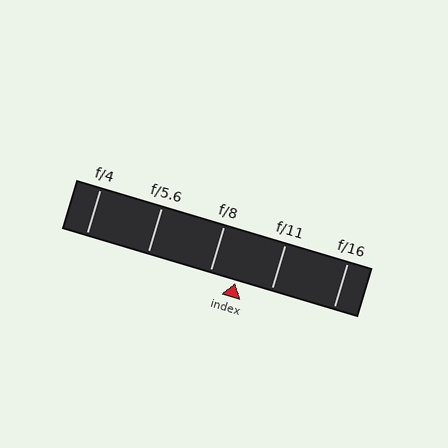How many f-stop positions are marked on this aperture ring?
There are 5 f-stop positions marked.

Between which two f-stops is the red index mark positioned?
The index mark is between f/8 and f/11.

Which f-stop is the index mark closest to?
The index mark is closest to f/8.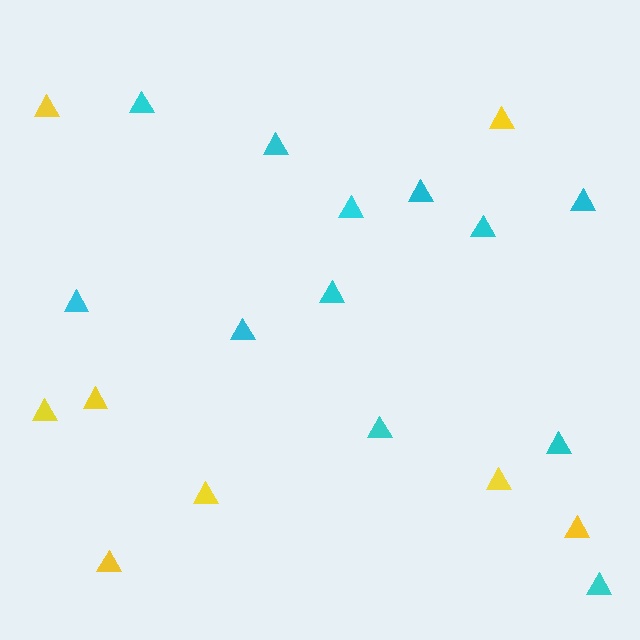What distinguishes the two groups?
There are 2 groups: one group of yellow triangles (8) and one group of cyan triangles (12).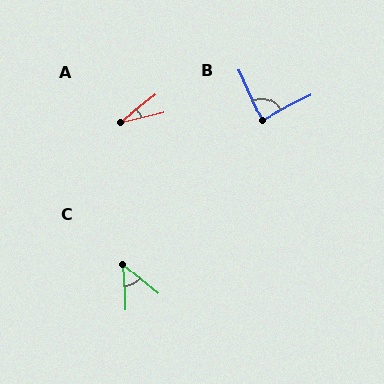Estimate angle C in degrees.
Approximately 49 degrees.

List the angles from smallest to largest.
A (25°), C (49°), B (87°).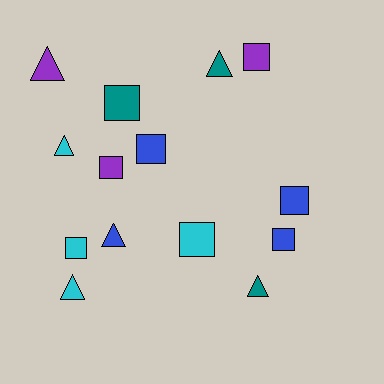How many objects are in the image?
There are 14 objects.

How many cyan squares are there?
There are 2 cyan squares.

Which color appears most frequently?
Cyan, with 4 objects.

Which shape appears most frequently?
Square, with 8 objects.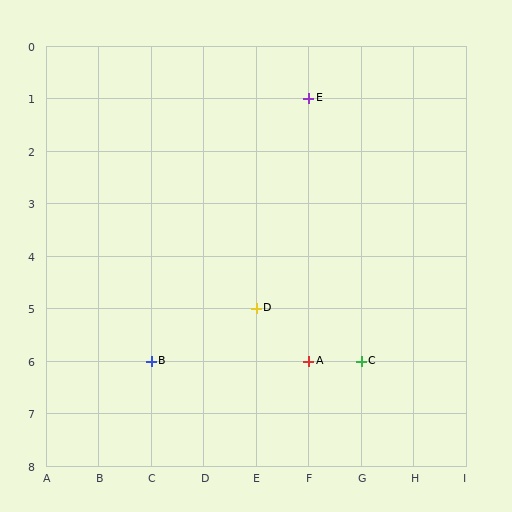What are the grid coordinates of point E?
Point E is at grid coordinates (F, 1).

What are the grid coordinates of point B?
Point B is at grid coordinates (C, 6).